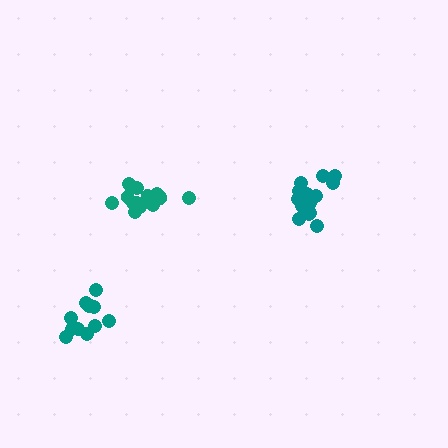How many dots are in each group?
Group 1: 15 dots, Group 2: 15 dots, Group 3: 12 dots (42 total).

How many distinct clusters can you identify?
There are 3 distinct clusters.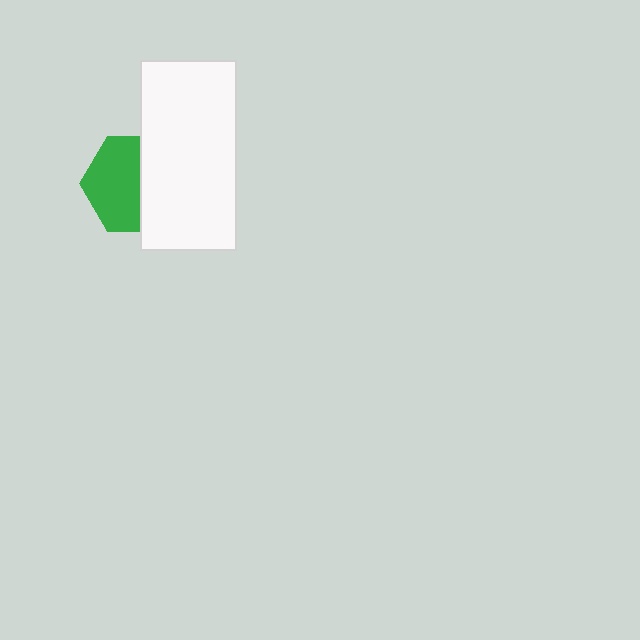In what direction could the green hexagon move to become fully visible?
The green hexagon could move left. That would shift it out from behind the white rectangle entirely.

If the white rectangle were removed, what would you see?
You would see the complete green hexagon.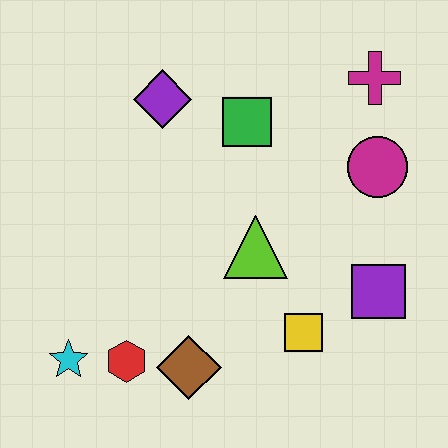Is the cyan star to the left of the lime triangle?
Yes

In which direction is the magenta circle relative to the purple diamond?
The magenta circle is to the right of the purple diamond.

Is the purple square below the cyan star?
No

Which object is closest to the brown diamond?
The red hexagon is closest to the brown diamond.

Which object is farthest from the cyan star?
The magenta cross is farthest from the cyan star.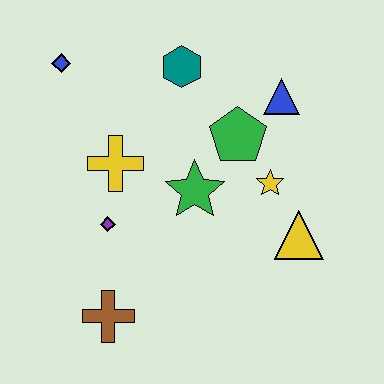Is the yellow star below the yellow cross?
Yes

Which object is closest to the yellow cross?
The purple diamond is closest to the yellow cross.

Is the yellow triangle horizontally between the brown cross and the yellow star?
No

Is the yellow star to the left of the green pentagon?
No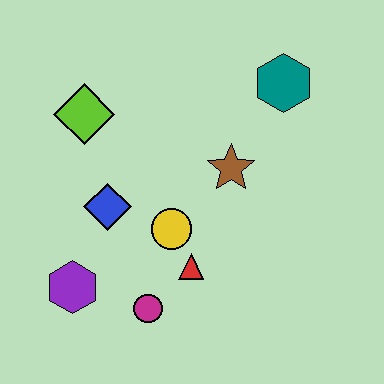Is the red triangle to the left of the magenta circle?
No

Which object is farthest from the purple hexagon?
The teal hexagon is farthest from the purple hexagon.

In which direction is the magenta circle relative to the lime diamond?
The magenta circle is below the lime diamond.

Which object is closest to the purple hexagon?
The magenta circle is closest to the purple hexagon.